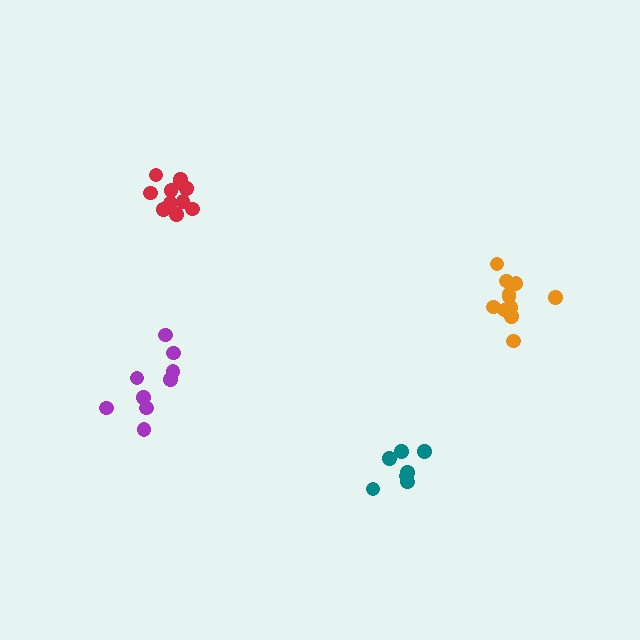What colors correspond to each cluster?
The clusters are colored: purple, orange, teal, red.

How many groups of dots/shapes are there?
There are 4 groups.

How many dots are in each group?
Group 1: 9 dots, Group 2: 11 dots, Group 3: 7 dots, Group 4: 11 dots (38 total).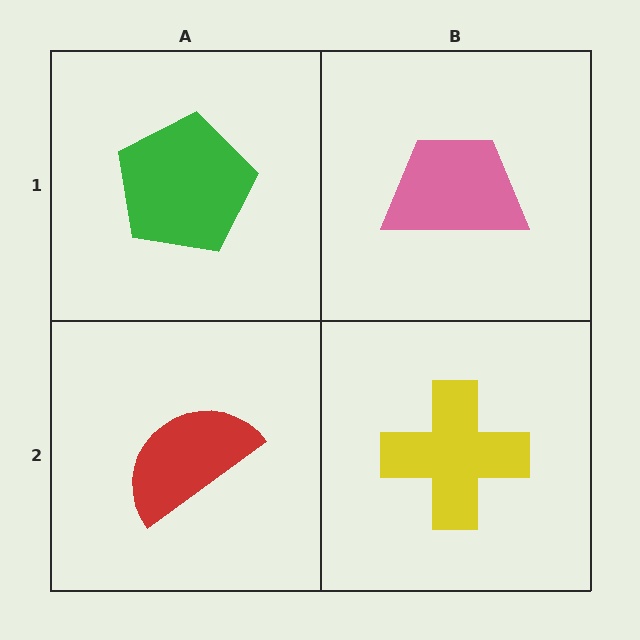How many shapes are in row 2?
2 shapes.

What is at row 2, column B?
A yellow cross.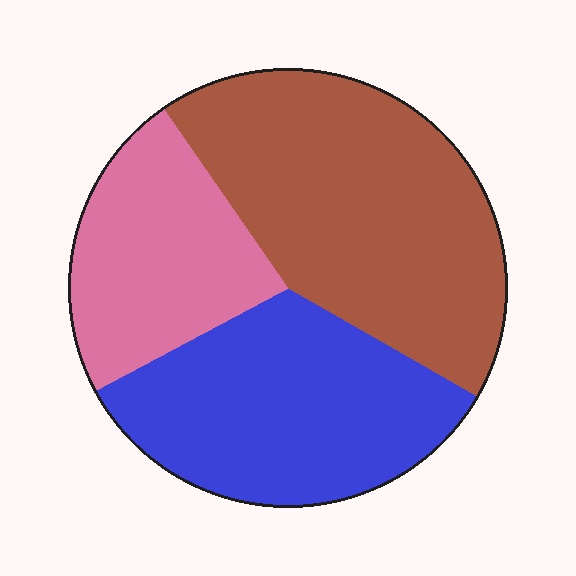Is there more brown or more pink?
Brown.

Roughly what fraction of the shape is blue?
Blue covers 34% of the shape.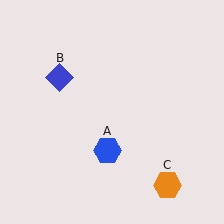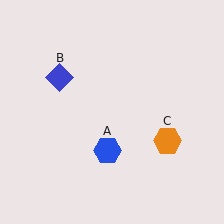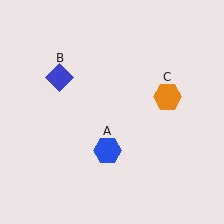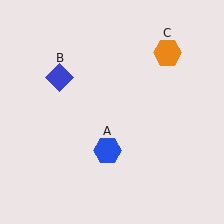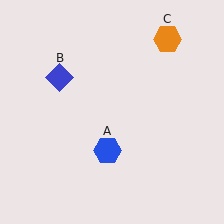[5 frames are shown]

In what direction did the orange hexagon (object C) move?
The orange hexagon (object C) moved up.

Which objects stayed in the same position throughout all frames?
Blue hexagon (object A) and blue diamond (object B) remained stationary.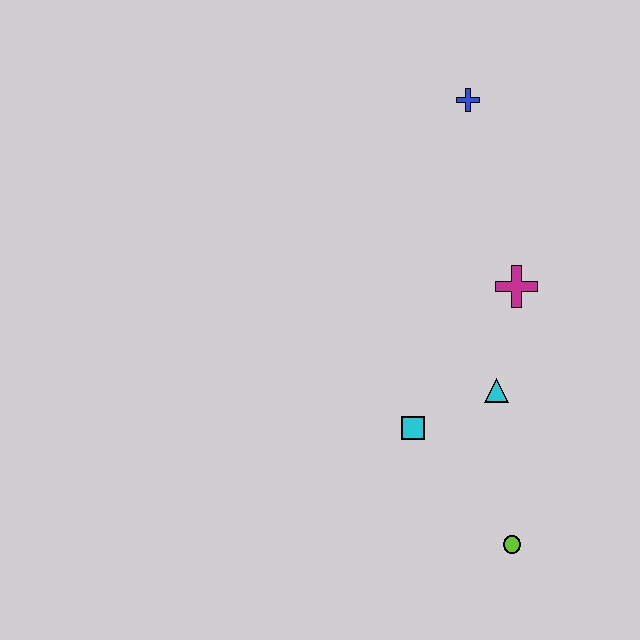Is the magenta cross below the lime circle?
No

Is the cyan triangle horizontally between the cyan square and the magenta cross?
Yes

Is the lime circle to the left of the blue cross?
No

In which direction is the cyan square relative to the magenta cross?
The cyan square is below the magenta cross.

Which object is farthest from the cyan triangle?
The blue cross is farthest from the cyan triangle.